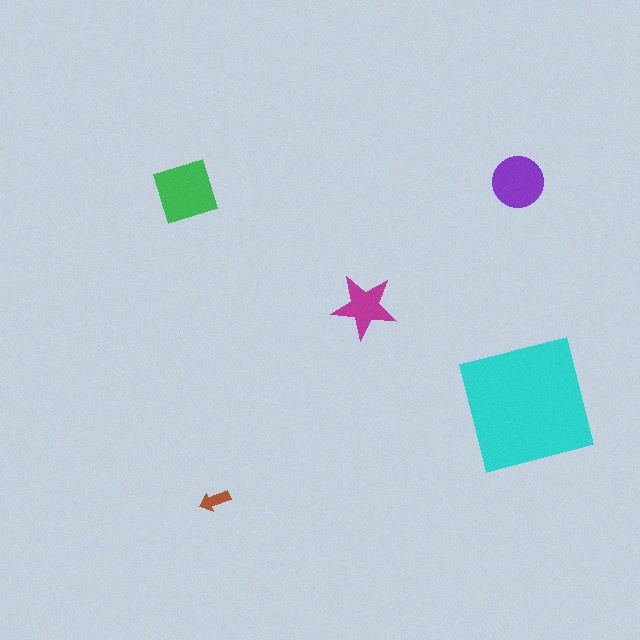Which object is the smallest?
The brown arrow.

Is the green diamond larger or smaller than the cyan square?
Smaller.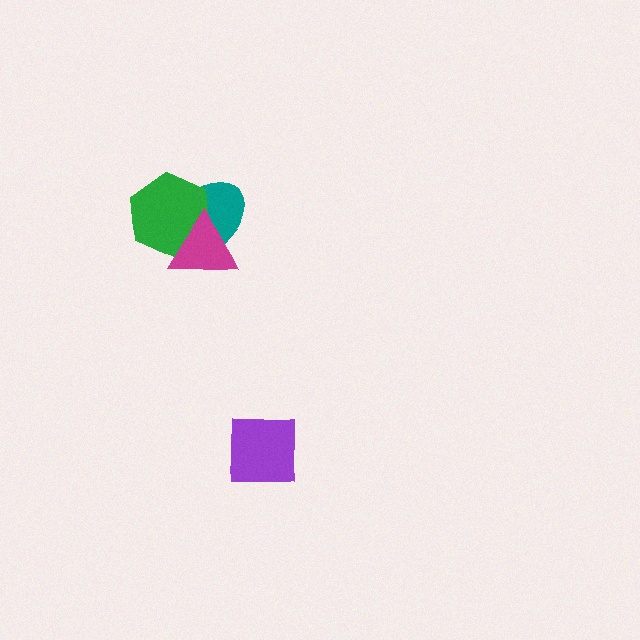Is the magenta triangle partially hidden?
No, no other shape covers it.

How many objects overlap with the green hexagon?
2 objects overlap with the green hexagon.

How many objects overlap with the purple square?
0 objects overlap with the purple square.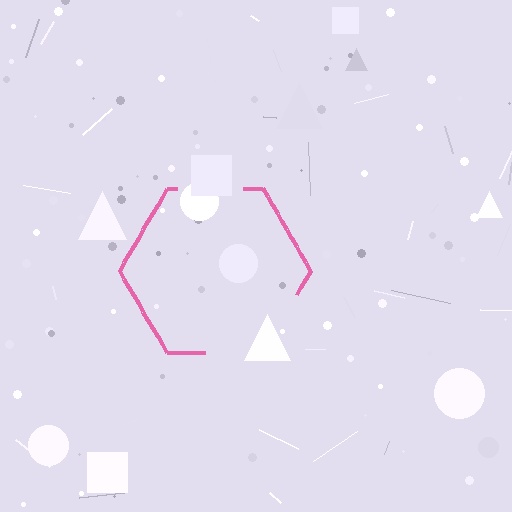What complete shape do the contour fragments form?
The contour fragments form a hexagon.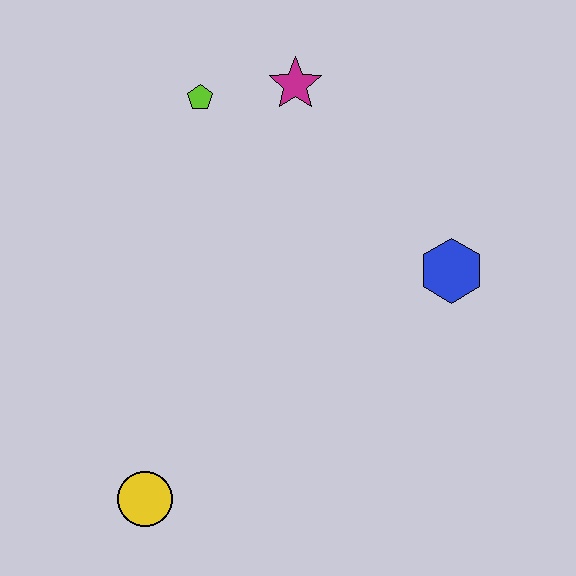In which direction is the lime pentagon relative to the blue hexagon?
The lime pentagon is to the left of the blue hexagon.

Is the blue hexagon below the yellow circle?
No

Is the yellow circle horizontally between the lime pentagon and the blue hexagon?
No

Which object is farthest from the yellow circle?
The magenta star is farthest from the yellow circle.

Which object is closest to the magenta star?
The lime pentagon is closest to the magenta star.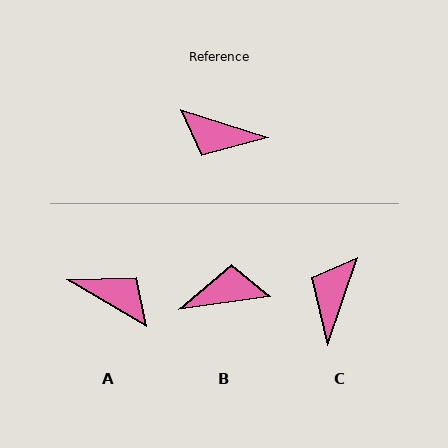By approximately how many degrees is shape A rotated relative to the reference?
Approximately 167 degrees counter-clockwise.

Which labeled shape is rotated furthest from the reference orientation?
A, about 167 degrees away.